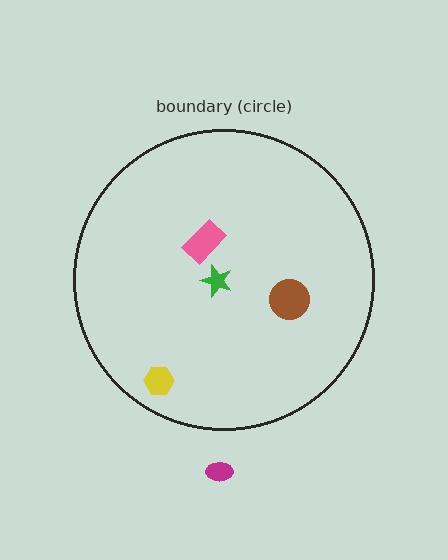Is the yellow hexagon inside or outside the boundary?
Inside.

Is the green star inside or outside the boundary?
Inside.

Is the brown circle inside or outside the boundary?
Inside.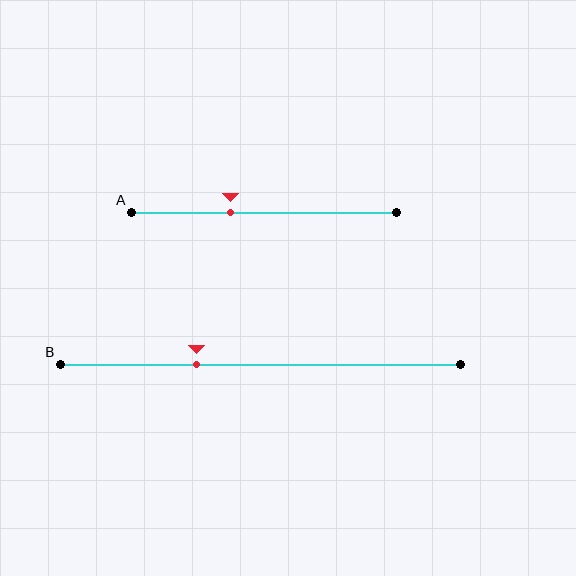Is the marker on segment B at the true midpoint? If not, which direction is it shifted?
No, the marker on segment B is shifted to the left by about 16% of the segment length.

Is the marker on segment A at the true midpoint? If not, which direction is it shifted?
No, the marker on segment A is shifted to the left by about 12% of the segment length.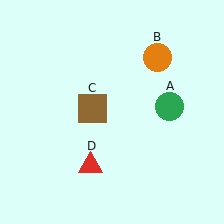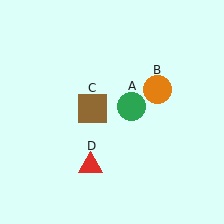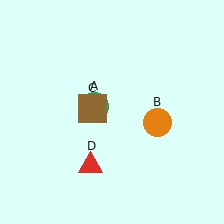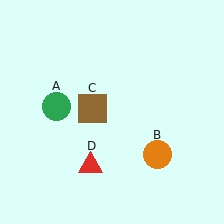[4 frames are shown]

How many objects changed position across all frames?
2 objects changed position: green circle (object A), orange circle (object B).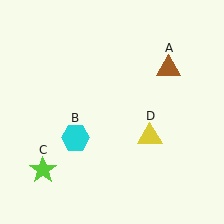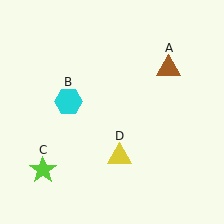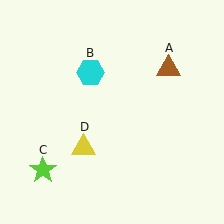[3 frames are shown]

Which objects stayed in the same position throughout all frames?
Brown triangle (object A) and lime star (object C) remained stationary.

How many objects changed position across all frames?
2 objects changed position: cyan hexagon (object B), yellow triangle (object D).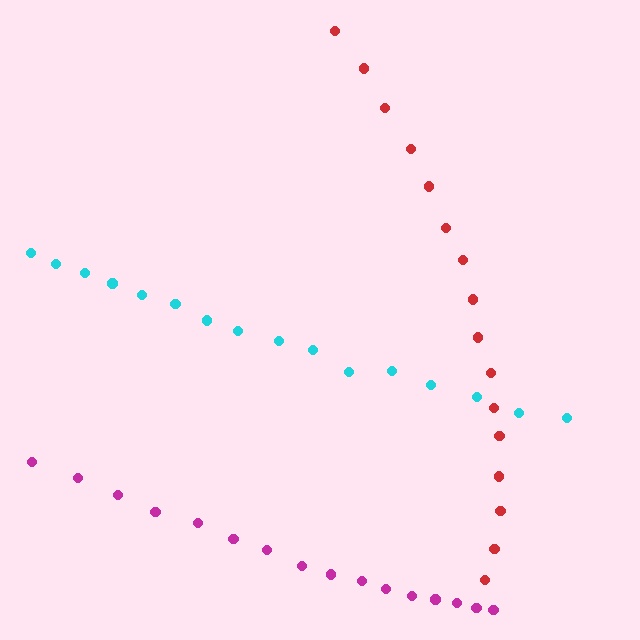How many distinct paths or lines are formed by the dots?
There are 3 distinct paths.